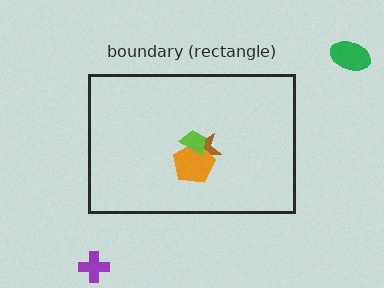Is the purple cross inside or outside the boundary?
Outside.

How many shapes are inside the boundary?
3 inside, 2 outside.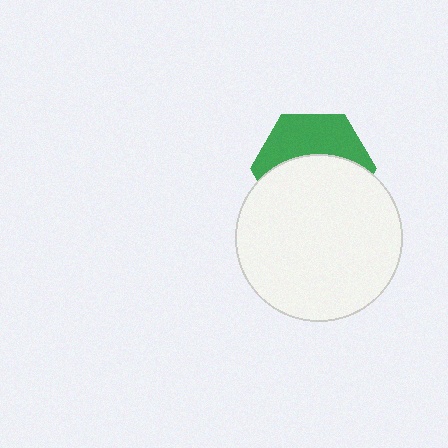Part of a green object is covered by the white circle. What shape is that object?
It is a hexagon.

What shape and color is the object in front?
The object in front is a white circle.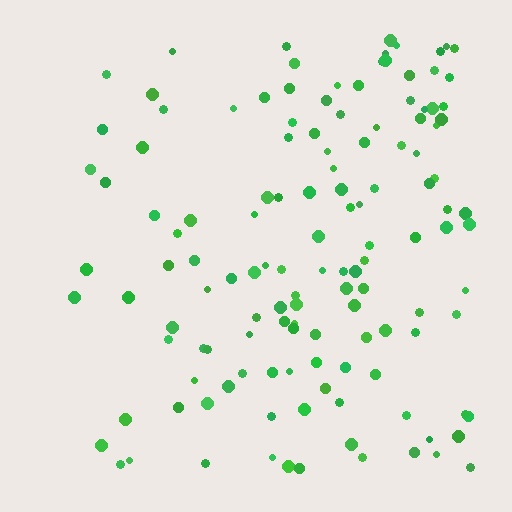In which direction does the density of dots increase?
From left to right, with the right side densest.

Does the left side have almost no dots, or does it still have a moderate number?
Still a moderate number, just noticeably fewer than the right.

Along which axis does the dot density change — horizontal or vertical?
Horizontal.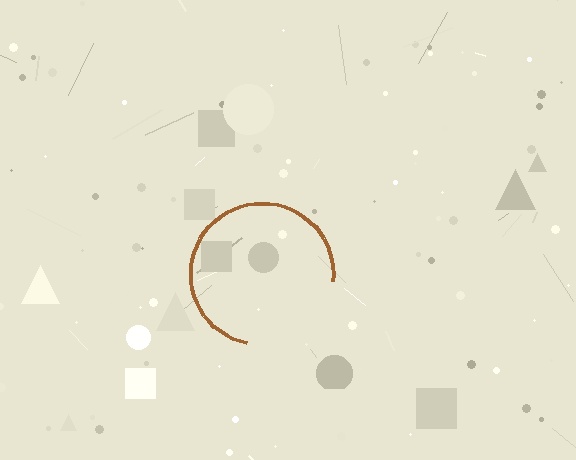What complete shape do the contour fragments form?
The contour fragments form a circle.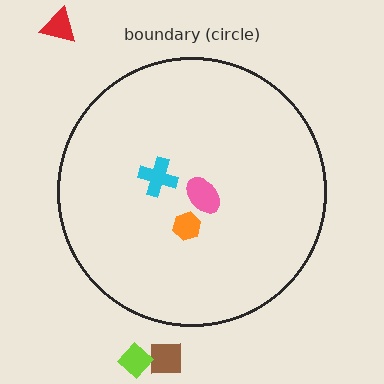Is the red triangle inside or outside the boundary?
Outside.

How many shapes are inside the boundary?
3 inside, 3 outside.